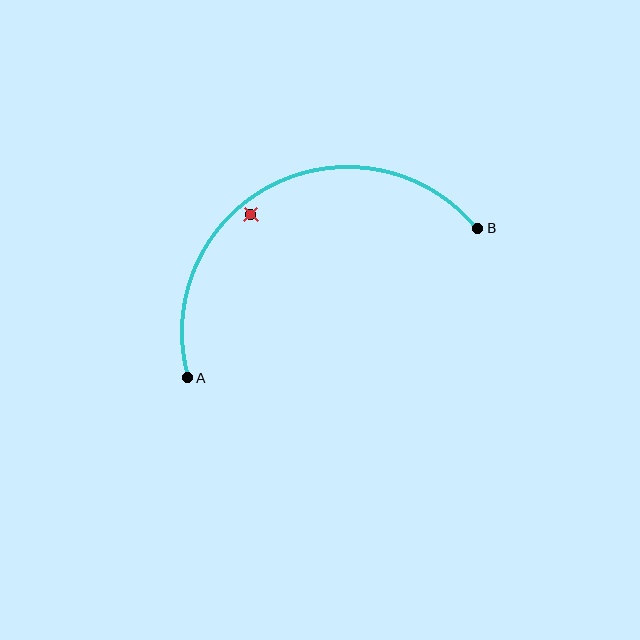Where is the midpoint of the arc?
The arc midpoint is the point on the curve farthest from the straight line joining A and B. It sits above that line.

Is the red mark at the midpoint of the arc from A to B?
No — the red mark does not lie on the arc at all. It sits slightly inside the curve.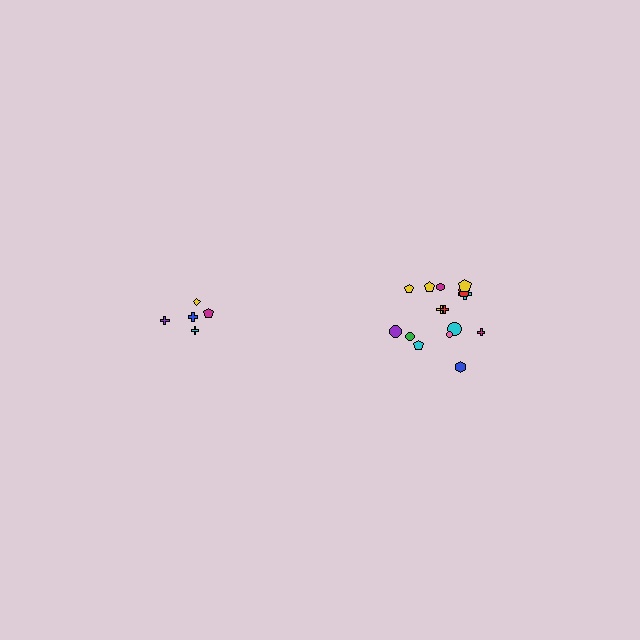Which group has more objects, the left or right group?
The right group.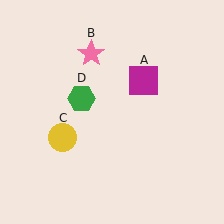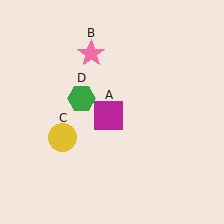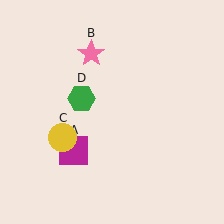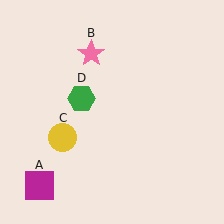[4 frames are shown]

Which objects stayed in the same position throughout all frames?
Pink star (object B) and yellow circle (object C) and green hexagon (object D) remained stationary.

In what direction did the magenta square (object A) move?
The magenta square (object A) moved down and to the left.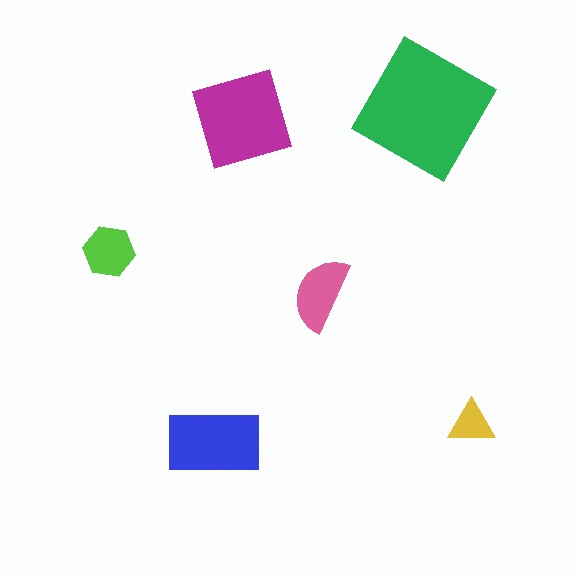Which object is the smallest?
The yellow triangle.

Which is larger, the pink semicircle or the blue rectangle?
The blue rectangle.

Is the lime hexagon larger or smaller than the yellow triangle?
Larger.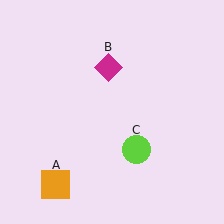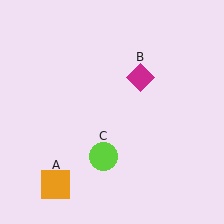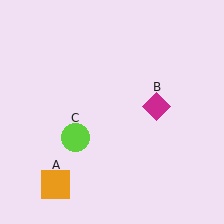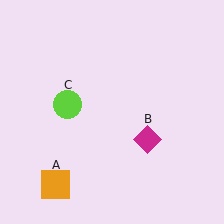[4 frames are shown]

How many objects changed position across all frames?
2 objects changed position: magenta diamond (object B), lime circle (object C).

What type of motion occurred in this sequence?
The magenta diamond (object B), lime circle (object C) rotated clockwise around the center of the scene.